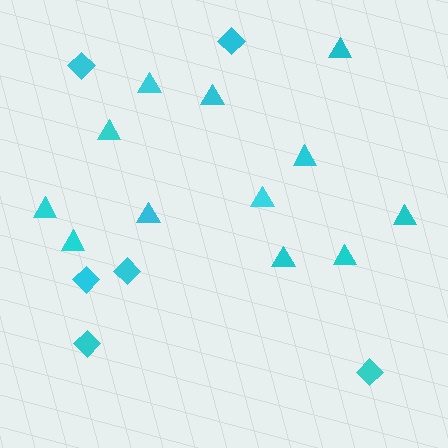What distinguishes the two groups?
There are 2 groups: one group of diamonds (6) and one group of triangles (12).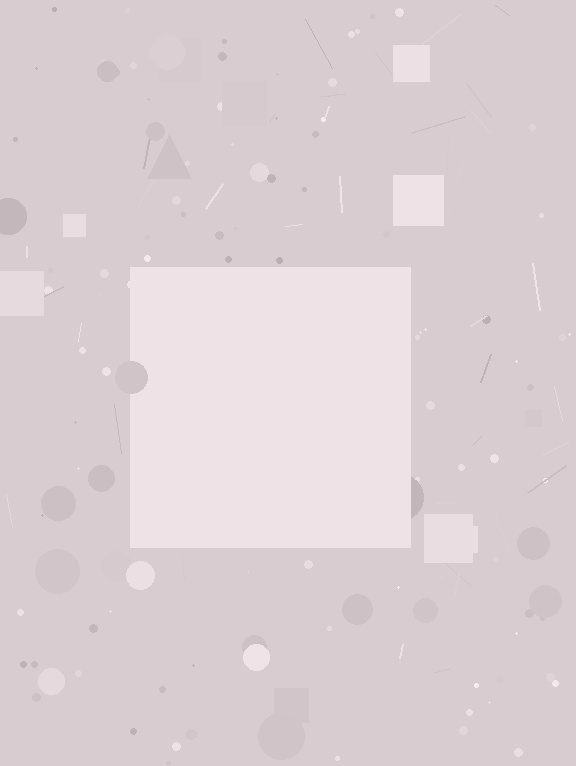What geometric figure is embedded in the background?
A square is embedded in the background.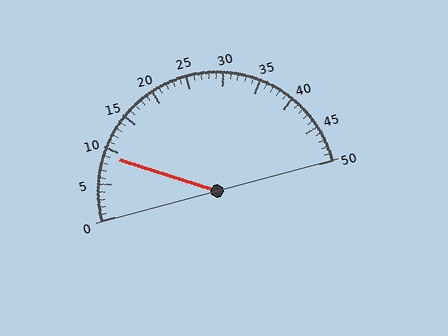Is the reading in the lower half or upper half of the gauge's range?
The reading is in the lower half of the range (0 to 50).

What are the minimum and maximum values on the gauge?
The gauge ranges from 0 to 50.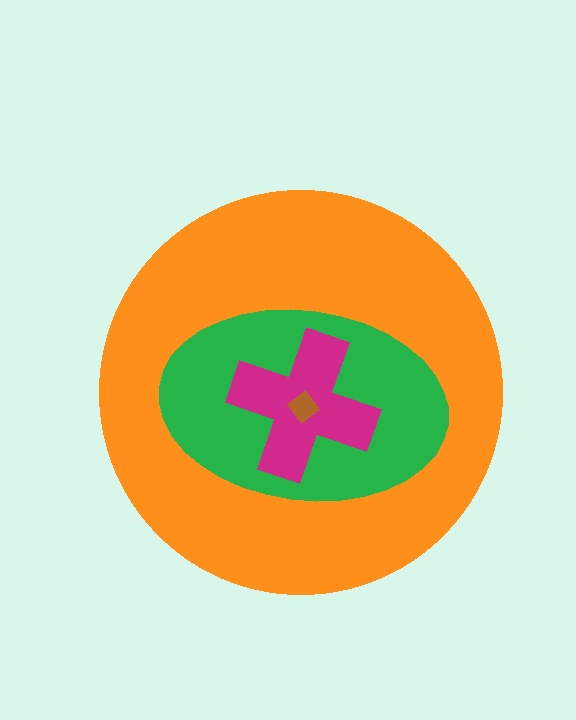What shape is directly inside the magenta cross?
The brown diamond.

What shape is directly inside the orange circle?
The green ellipse.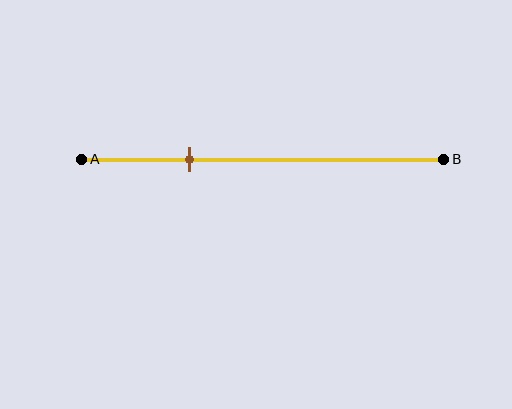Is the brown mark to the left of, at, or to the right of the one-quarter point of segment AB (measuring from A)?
The brown mark is to the right of the one-quarter point of segment AB.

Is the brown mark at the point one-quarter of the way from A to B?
No, the mark is at about 30% from A, not at the 25% one-quarter point.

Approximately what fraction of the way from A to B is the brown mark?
The brown mark is approximately 30% of the way from A to B.